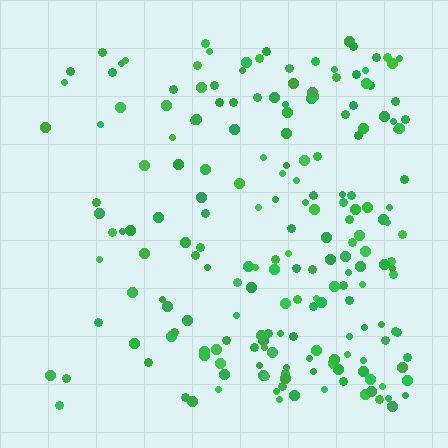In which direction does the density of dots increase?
From left to right, with the right side densest.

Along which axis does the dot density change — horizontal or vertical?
Horizontal.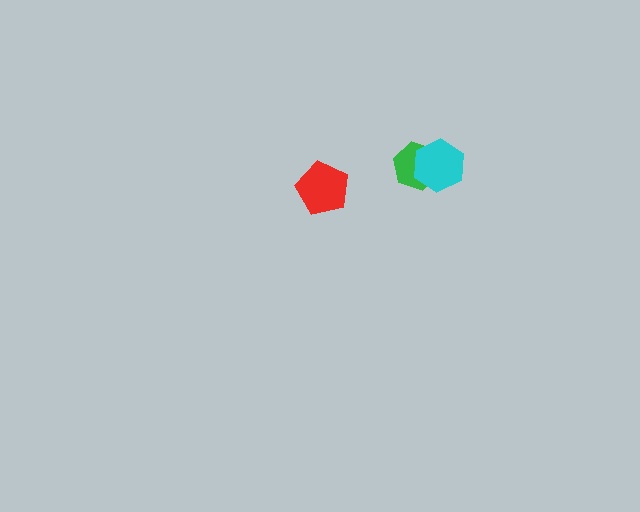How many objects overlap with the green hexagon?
1 object overlaps with the green hexagon.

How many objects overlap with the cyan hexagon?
1 object overlaps with the cyan hexagon.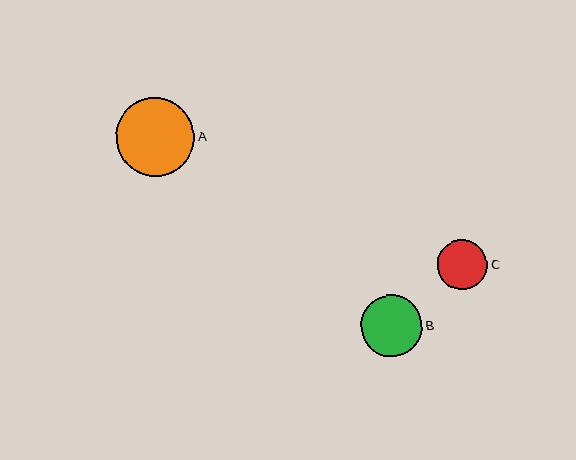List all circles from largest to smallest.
From largest to smallest: A, B, C.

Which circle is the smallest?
Circle C is the smallest with a size of approximately 50 pixels.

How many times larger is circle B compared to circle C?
Circle B is approximately 1.2 times the size of circle C.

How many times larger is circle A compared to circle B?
Circle A is approximately 1.3 times the size of circle B.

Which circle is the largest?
Circle A is the largest with a size of approximately 78 pixels.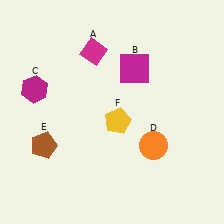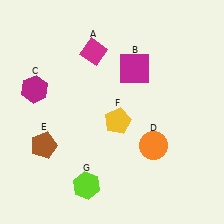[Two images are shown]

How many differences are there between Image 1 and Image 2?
There is 1 difference between the two images.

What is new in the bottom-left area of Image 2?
A lime hexagon (G) was added in the bottom-left area of Image 2.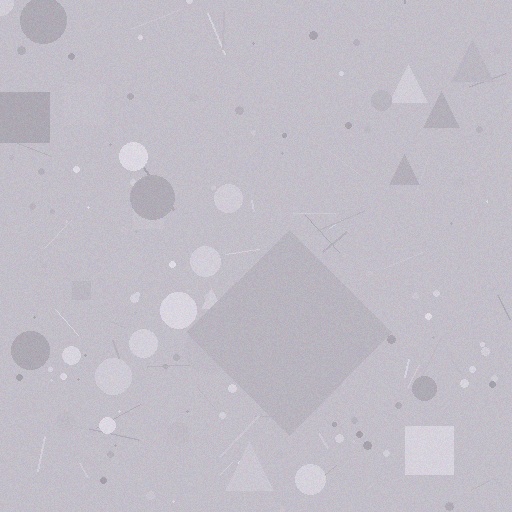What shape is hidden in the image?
A diamond is hidden in the image.